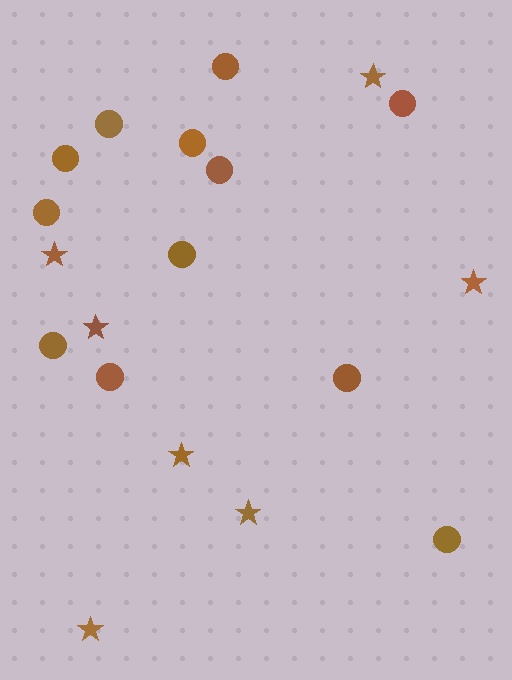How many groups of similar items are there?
There are 2 groups: one group of stars (7) and one group of circles (12).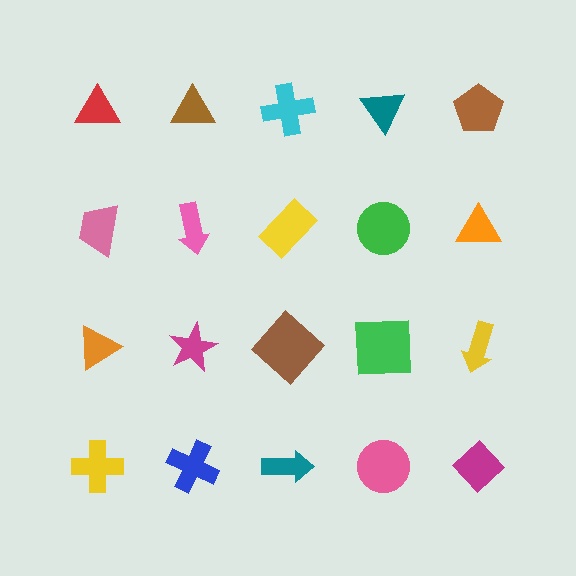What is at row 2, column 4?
A green circle.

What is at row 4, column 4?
A pink circle.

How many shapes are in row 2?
5 shapes.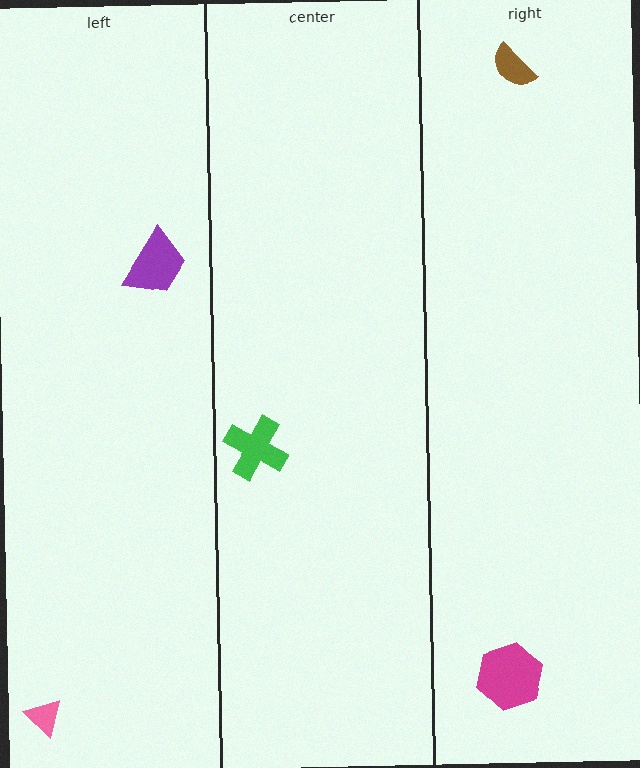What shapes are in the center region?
The green cross.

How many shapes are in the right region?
2.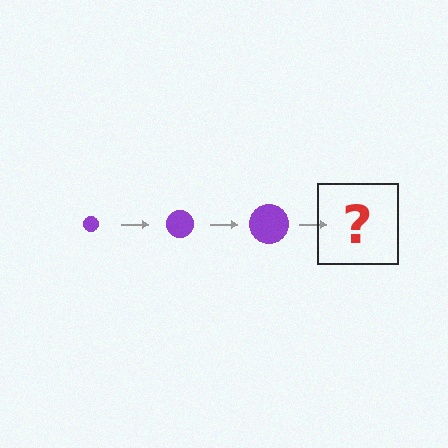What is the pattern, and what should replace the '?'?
The pattern is that the circle gets progressively larger each step. The '?' should be a purple circle, larger than the previous one.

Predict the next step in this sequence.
The next step is a purple circle, larger than the previous one.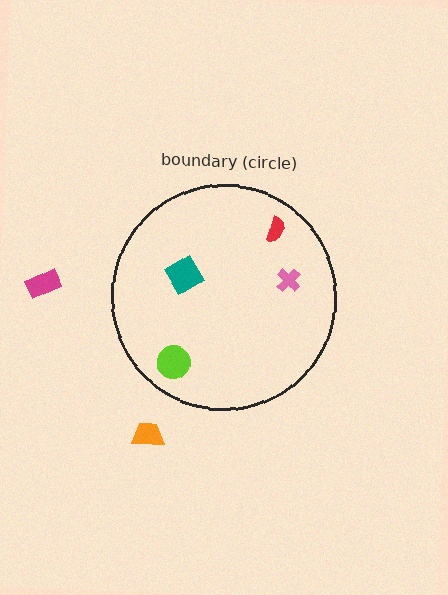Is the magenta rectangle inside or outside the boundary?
Outside.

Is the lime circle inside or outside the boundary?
Inside.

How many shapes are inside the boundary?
4 inside, 2 outside.